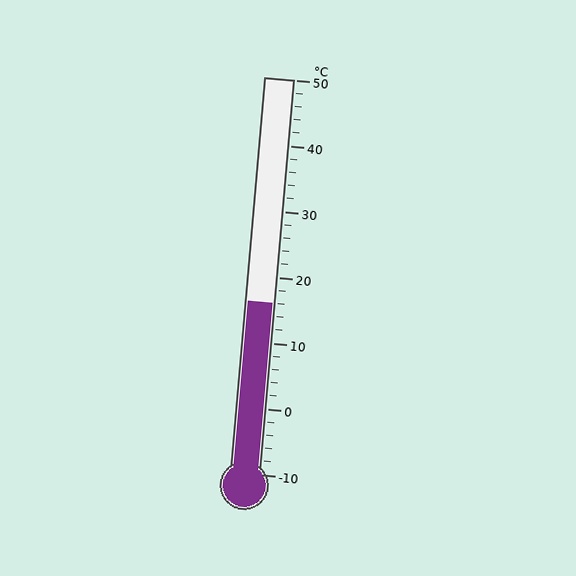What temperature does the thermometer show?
The thermometer shows approximately 16°C.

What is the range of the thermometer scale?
The thermometer scale ranges from -10°C to 50°C.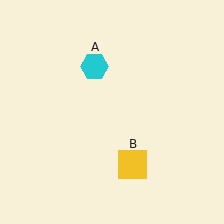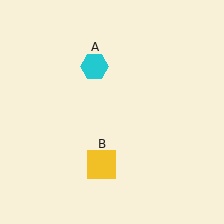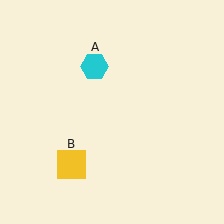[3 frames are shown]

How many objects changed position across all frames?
1 object changed position: yellow square (object B).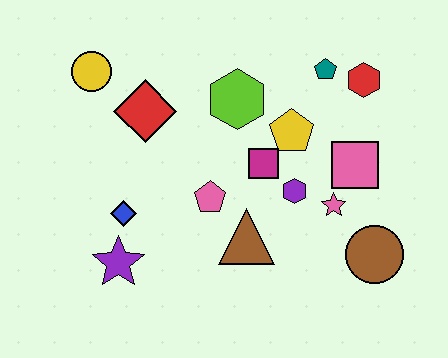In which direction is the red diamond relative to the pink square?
The red diamond is to the left of the pink square.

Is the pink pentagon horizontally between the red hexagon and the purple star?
Yes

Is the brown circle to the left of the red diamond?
No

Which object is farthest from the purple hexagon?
The yellow circle is farthest from the purple hexagon.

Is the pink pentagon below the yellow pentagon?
Yes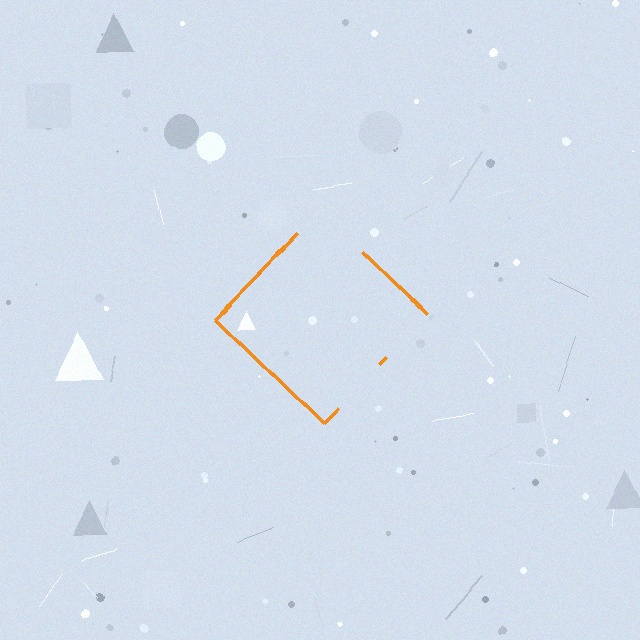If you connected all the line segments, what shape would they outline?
They would outline a diamond.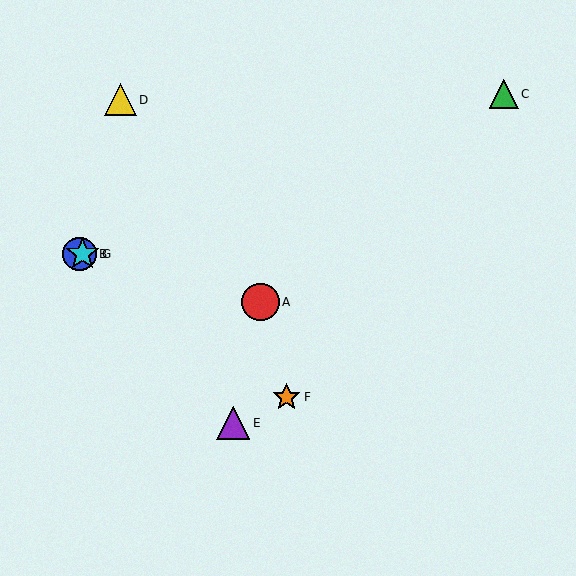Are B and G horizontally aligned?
Yes, both are at y≈254.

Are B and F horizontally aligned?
No, B is at y≈254 and F is at y≈397.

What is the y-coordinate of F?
Object F is at y≈397.